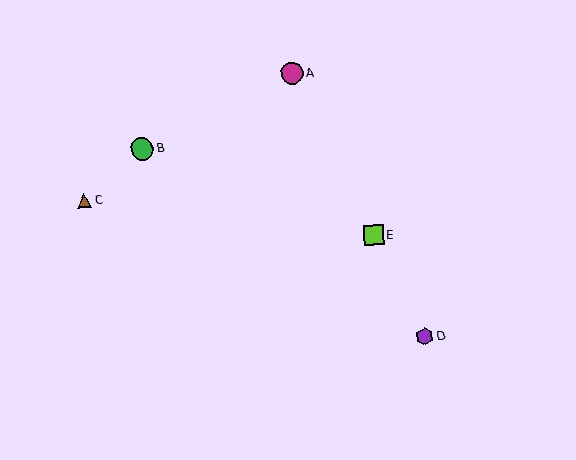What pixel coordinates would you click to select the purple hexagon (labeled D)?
Click at (425, 336) to select the purple hexagon D.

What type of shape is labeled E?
Shape E is a lime square.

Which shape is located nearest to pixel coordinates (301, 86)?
The magenta circle (labeled A) at (292, 73) is nearest to that location.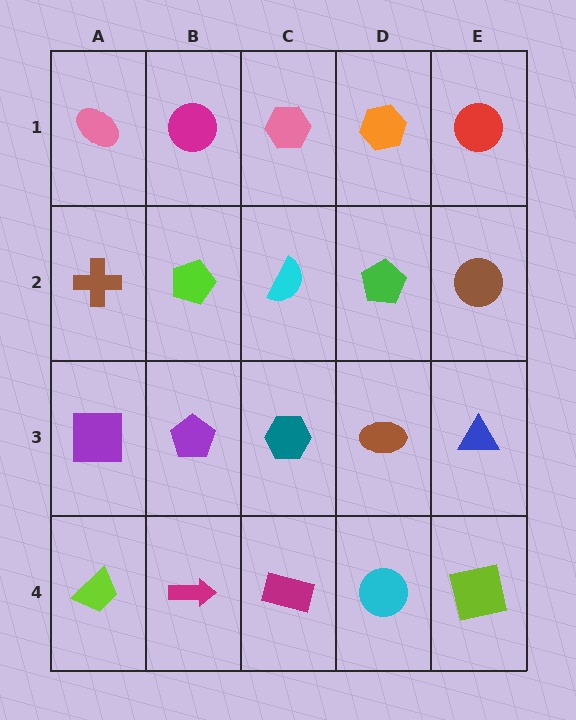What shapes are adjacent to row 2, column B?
A magenta circle (row 1, column B), a purple pentagon (row 3, column B), a brown cross (row 2, column A), a cyan semicircle (row 2, column C).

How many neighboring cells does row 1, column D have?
3.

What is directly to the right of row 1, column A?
A magenta circle.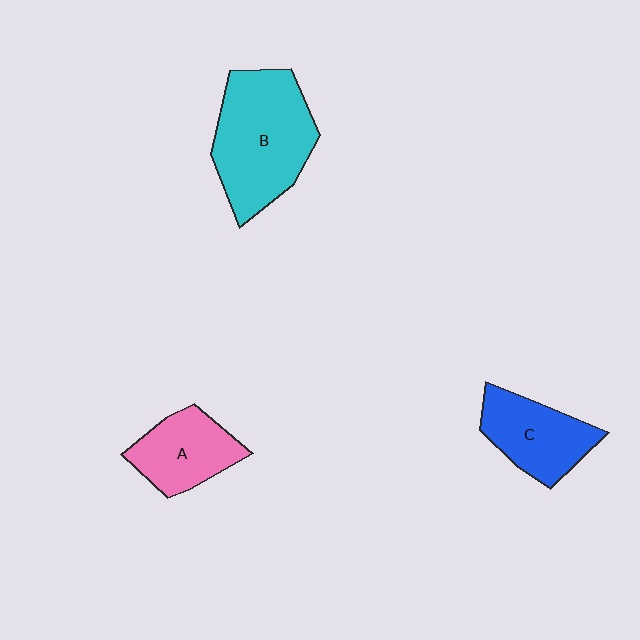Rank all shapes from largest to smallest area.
From largest to smallest: B (cyan), C (blue), A (pink).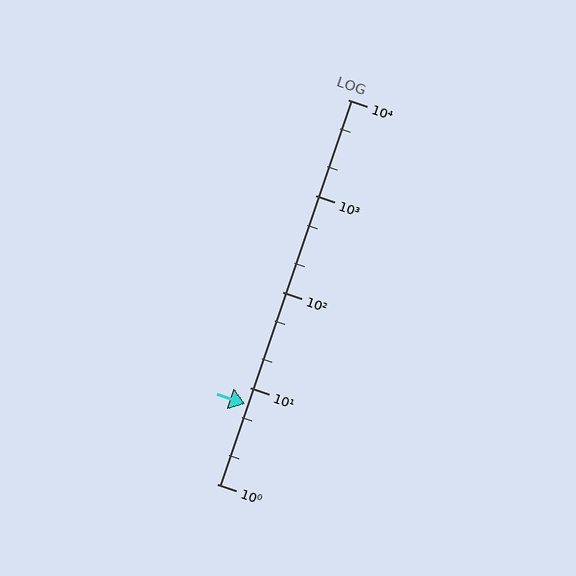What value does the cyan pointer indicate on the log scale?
The pointer indicates approximately 6.8.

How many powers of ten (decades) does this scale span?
The scale spans 4 decades, from 1 to 10000.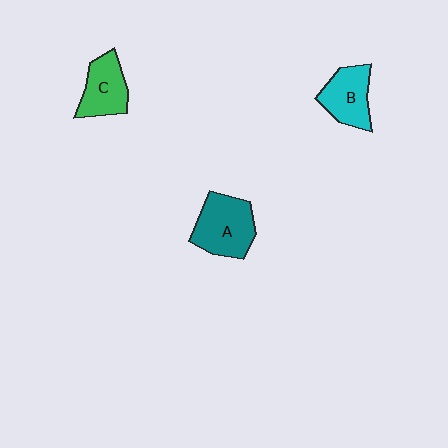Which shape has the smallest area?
Shape C (green).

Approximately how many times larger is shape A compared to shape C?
Approximately 1.3 times.